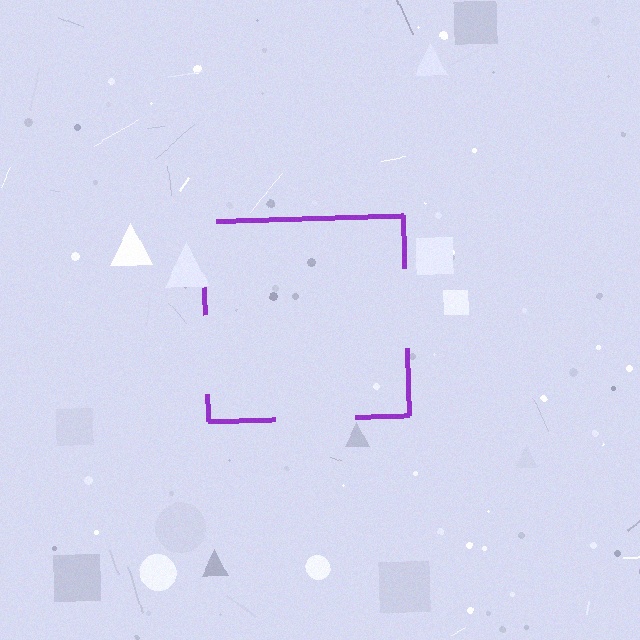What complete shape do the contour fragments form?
The contour fragments form a square.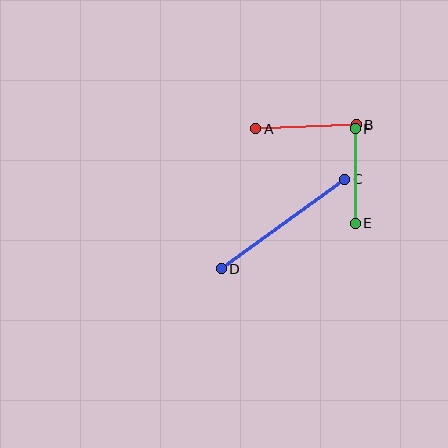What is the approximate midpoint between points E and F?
The midpoint is at approximately (355, 176) pixels.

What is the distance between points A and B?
The distance is approximately 101 pixels.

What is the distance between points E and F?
The distance is approximately 95 pixels.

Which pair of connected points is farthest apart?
Points C and D are farthest apart.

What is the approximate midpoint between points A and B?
The midpoint is at approximately (306, 127) pixels.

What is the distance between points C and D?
The distance is approximately 152 pixels.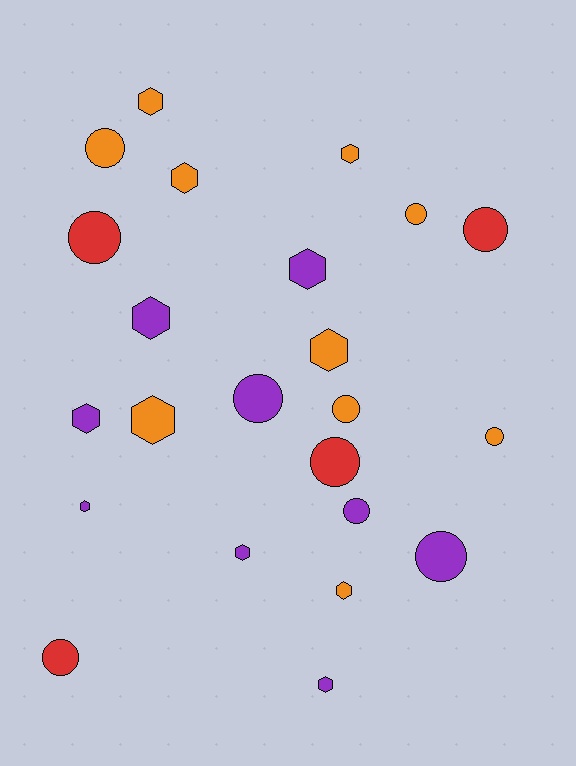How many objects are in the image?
There are 23 objects.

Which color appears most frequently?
Orange, with 10 objects.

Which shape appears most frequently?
Hexagon, with 12 objects.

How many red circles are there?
There are 4 red circles.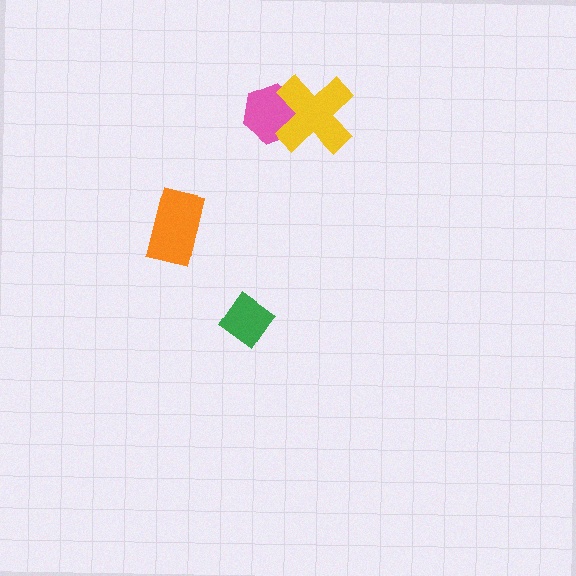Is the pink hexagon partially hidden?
Yes, it is partially covered by another shape.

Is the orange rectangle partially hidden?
No, no other shape covers it.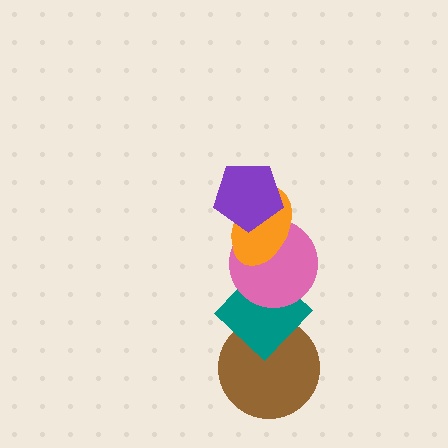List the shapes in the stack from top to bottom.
From top to bottom: the purple pentagon, the orange ellipse, the pink circle, the teal diamond, the brown circle.